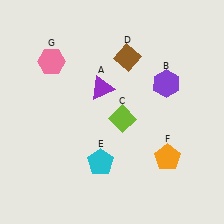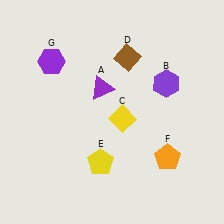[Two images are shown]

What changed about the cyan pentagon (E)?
In Image 1, E is cyan. In Image 2, it changed to yellow.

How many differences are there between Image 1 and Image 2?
There are 3 differences between the two images.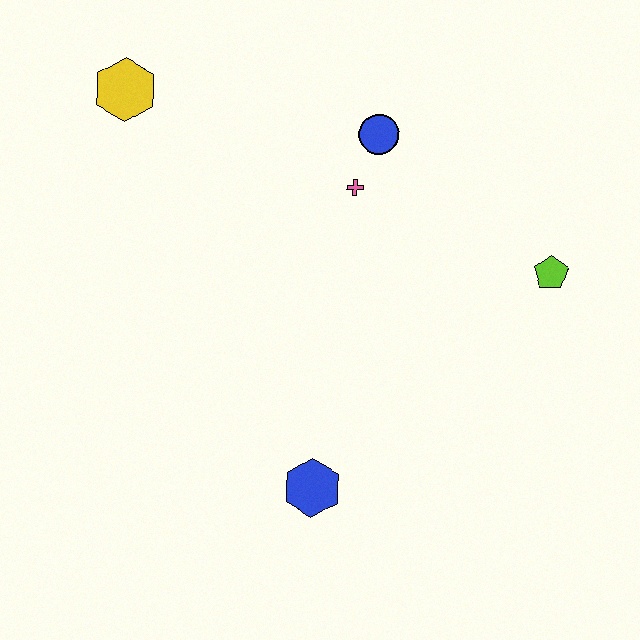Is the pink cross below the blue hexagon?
No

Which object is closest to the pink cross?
The blue circle is closest to the pink cross.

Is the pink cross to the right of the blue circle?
No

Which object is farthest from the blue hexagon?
The yellow hexagon is farthest from the blue hexagon.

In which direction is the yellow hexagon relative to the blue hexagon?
The yellow hexagon is above the blue hexagon.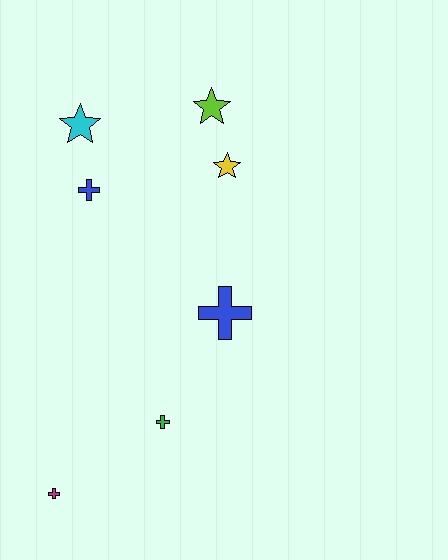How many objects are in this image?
There are 7 objects.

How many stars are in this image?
There are 3 stars.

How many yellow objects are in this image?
There is 1 yellow object.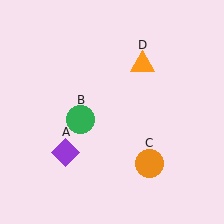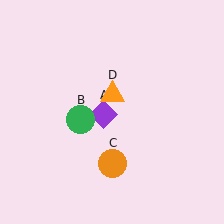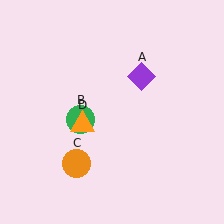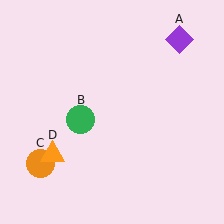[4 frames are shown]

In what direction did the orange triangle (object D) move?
The orange triangle (object D) moved down and to the left.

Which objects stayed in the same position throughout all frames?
Green circle (object B) remained stationary.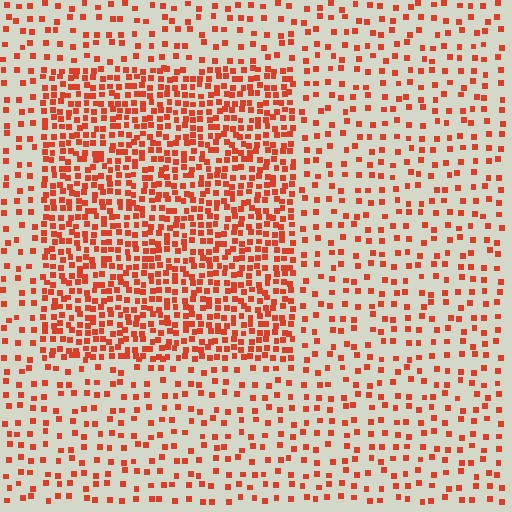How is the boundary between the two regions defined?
The boundary is defined by a change in element density (approximately 2.5x ratio). All elements are the same color, size, and shape.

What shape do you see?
I see a rectangle.